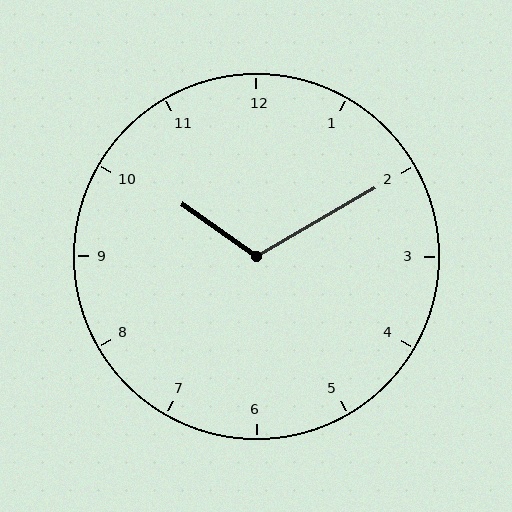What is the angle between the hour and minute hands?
Approximately 115 degrees.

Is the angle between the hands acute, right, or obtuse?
It is obtuse.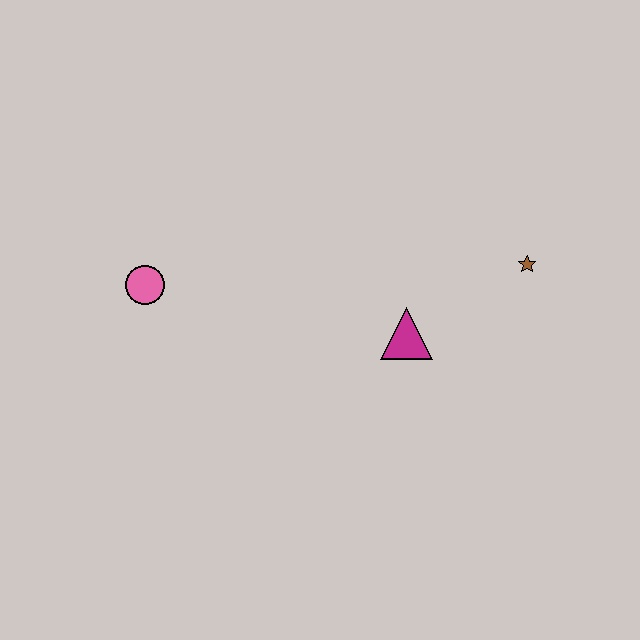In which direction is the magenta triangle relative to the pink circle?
The magenta triangle is to the right of the pink circle.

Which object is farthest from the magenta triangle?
The pink circle is farthest from the magenta triangle.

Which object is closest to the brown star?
The magenta triangle is closest to the brown star.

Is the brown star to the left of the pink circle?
No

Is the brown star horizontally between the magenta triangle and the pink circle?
No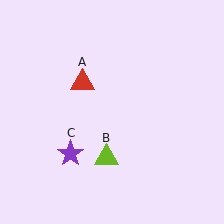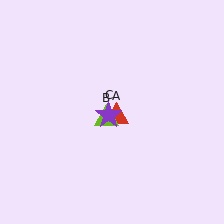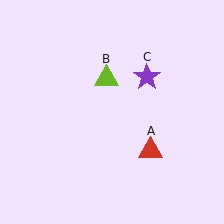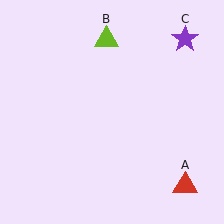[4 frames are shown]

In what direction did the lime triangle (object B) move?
The lime triangle (object B) moved up.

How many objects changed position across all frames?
3 objects changed position: red triangle (object A), lime triangle (object B), purple star (object C).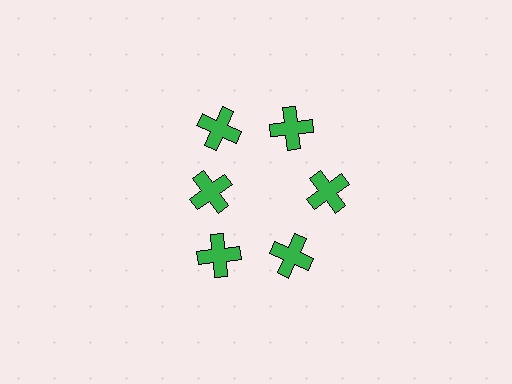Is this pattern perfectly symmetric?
No. The 6 green crosses are arranged in a ring, but one element near the 9 o'clock position is pulled inward toward the center, breaking the 6-fold rotational symmetry.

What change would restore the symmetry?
The symmetry would be restored by moving it outward, back onto the ring so that all 6 crosses sit at equal angles and equal distance from the center.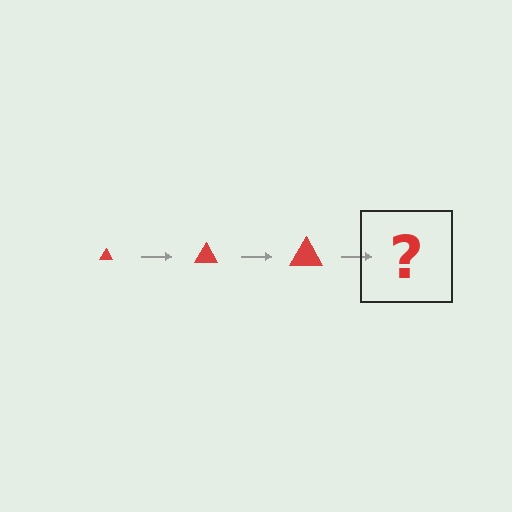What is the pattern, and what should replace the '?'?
The pattern is that the triangle gets progressively larger each step. The '?' should be a red triangle, larger than the previous one.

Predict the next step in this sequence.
The next step is a red triangle, larger than the previous one.